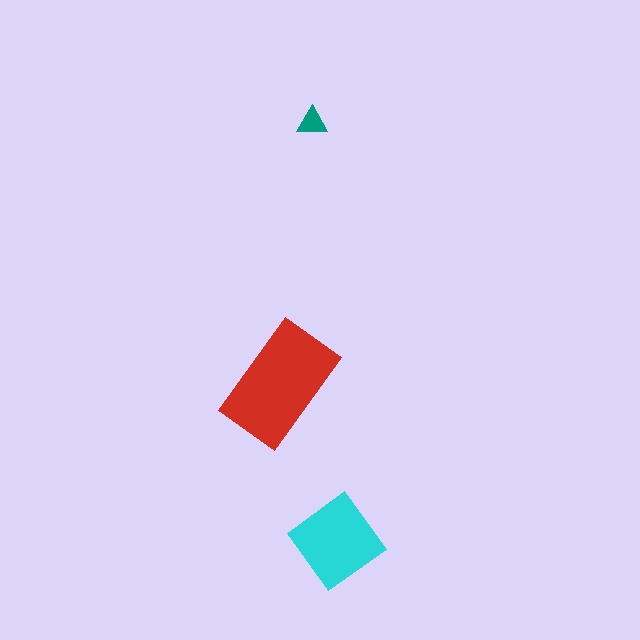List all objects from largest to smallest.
The red rectangle, the cyan diamond, the teal triangle.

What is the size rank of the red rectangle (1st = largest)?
1st.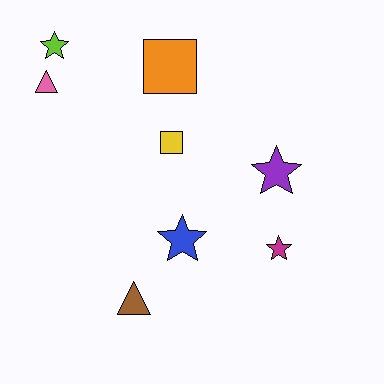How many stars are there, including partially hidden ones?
There are 4 stars.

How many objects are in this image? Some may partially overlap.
There are 8 objects.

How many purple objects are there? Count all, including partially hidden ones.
There is 1 purple object.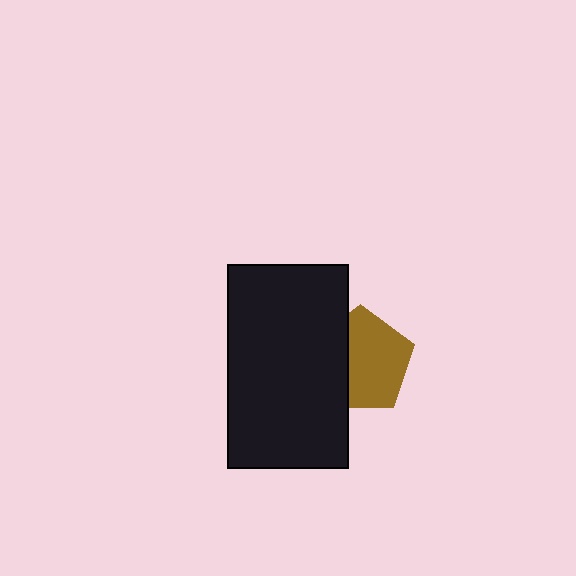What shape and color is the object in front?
The object in front is a black rectangle.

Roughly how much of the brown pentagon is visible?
About half of it is visible (roughly 64%).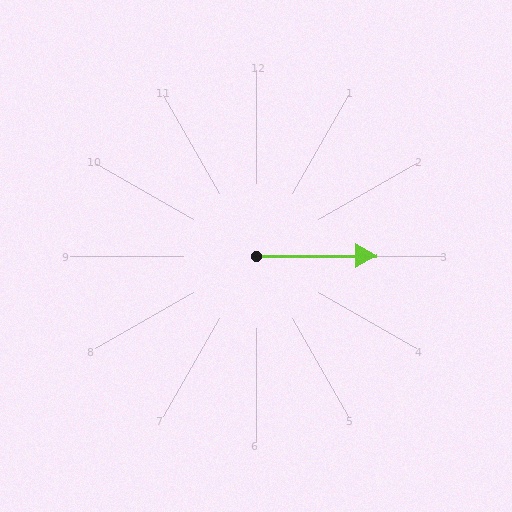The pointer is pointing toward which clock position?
Roughly 3 o'clock.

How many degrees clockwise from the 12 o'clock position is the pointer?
Approximately 90 degrees.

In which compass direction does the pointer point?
East.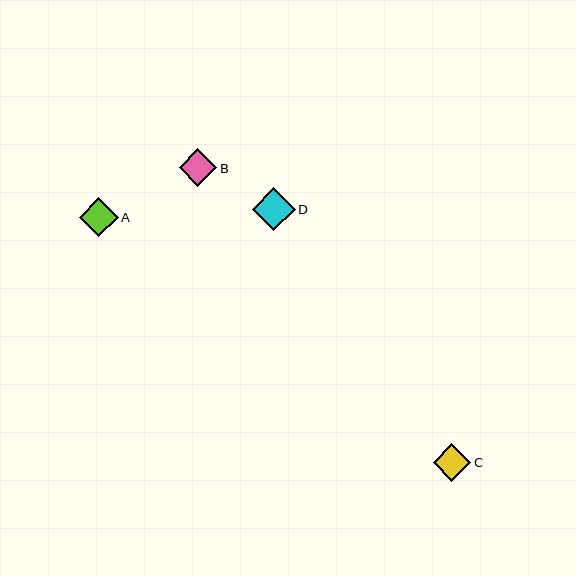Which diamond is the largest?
Diamond D is the largest with a size of approximately 43 pixels.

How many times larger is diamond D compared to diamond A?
Diamond D is approximately 1.1 times the size of diamond A.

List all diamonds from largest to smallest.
From largest to smallest: D, A, C, B.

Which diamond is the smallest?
Diamond B is the smallest with a size of approximately 37 pixels.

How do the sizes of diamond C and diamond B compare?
Diamond C and diamond B are approximately the same size.